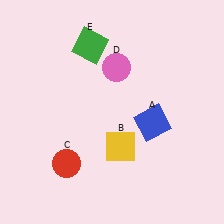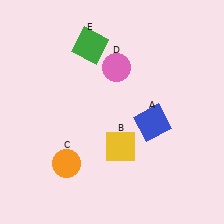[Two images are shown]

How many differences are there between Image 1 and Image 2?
There is 1 difference between the two images.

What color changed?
The circle (C) changed from red in Image 1 to orange in Image 2.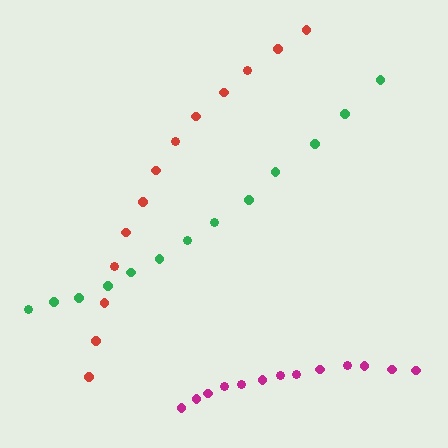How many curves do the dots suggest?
There are 3 distinct paths.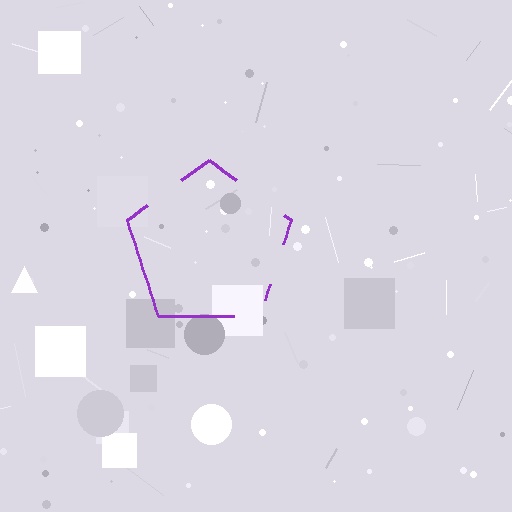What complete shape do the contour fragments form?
The contour fragments form a pentagon.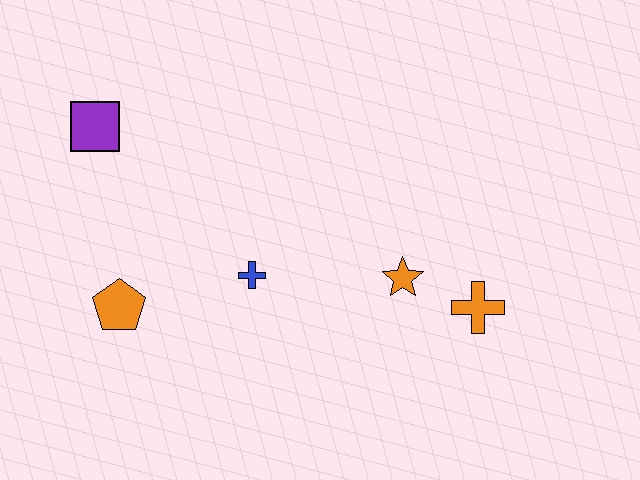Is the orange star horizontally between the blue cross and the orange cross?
Yes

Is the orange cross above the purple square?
No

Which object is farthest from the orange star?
The purple square is farthest from the orange star.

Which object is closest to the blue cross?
The orange pentagon is closest to the blue cross.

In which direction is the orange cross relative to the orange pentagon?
The orange cross is to the right of the orange pentagon.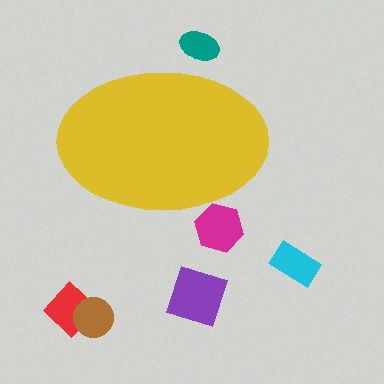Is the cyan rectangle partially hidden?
No, the cyan rectangle is fully visible.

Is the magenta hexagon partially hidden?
Yes, the magenta hexagon is partially hidden behind the yellow ellipse.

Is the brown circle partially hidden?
No, the brown circle is fully visible.